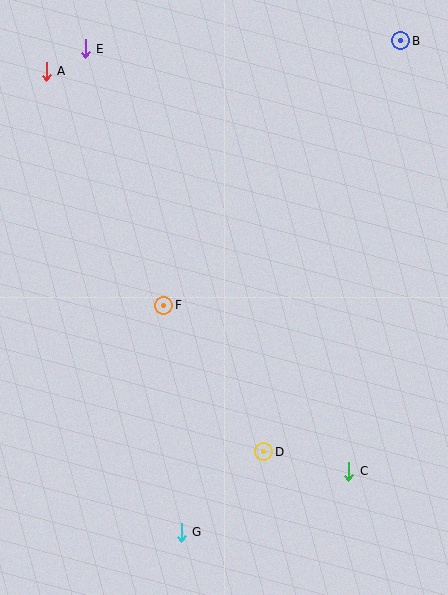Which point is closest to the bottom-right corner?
Point C is closest to the bottom-right corner.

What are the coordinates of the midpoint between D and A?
The midpoint between D and A is at (155, 261).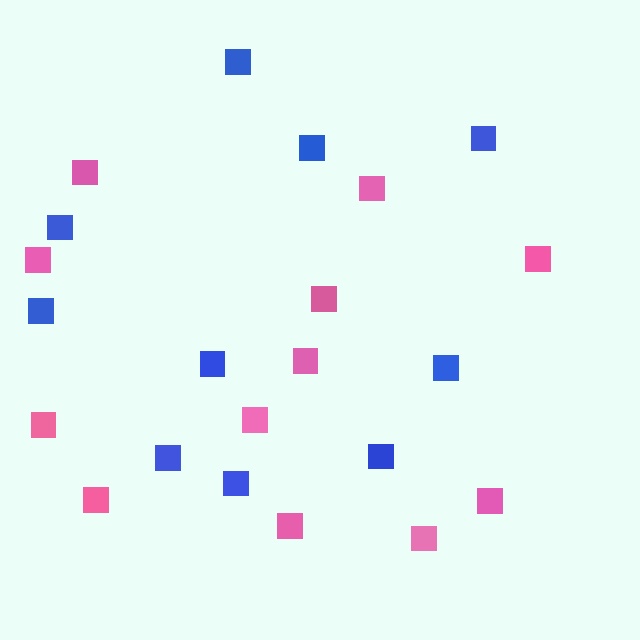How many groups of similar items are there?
There are 2 groups: one group of pink squares (12) and one group of blue squares (10).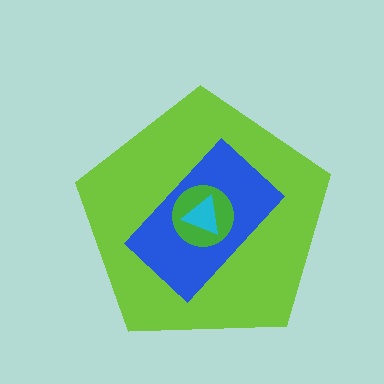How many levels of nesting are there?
4.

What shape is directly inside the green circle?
The cyan triangle.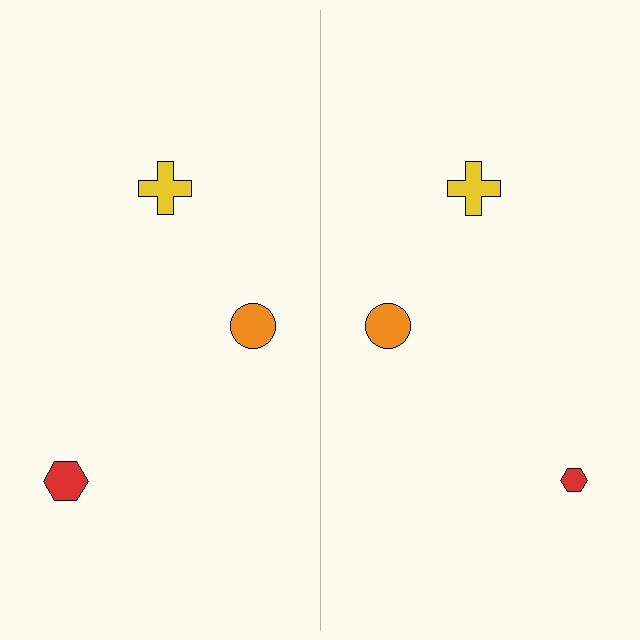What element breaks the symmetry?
The red hexagon on the right side has a different size than its mirror counterpart.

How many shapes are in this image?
There are 6 shapes in this image.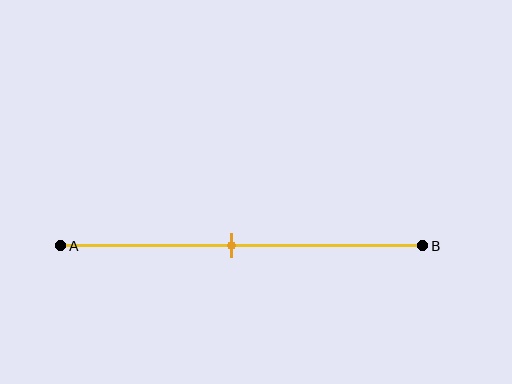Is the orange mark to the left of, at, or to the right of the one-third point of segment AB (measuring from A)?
The orange mark is to the right of the one-third point of segment AB.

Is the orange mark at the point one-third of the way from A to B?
No, the mark is at about 45% from A, not at the 33% one-third point.